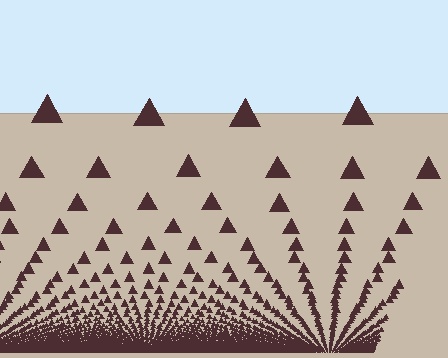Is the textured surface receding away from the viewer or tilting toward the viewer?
The surface appears to tilt toward the viewer. Texture elements get larger and sparser toward the top.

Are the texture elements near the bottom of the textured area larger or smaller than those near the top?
Smaller. The gradient is inverted — elements near the bottom are smaller and denser.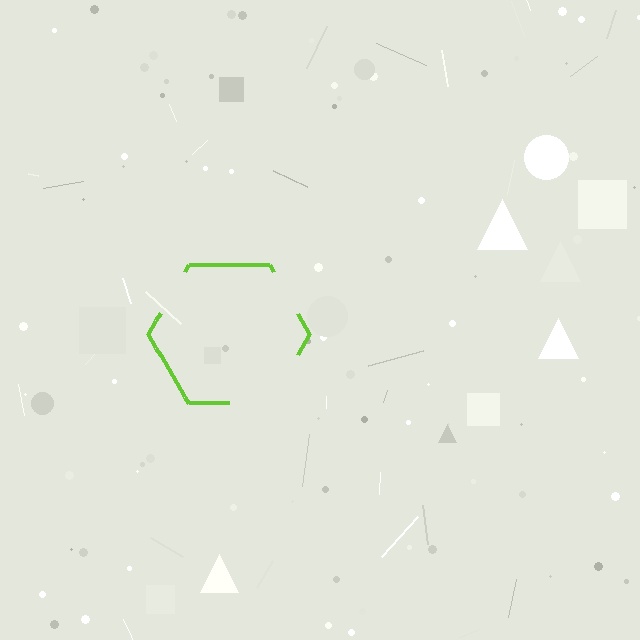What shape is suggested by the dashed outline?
The dashed outline suggests a hexagon.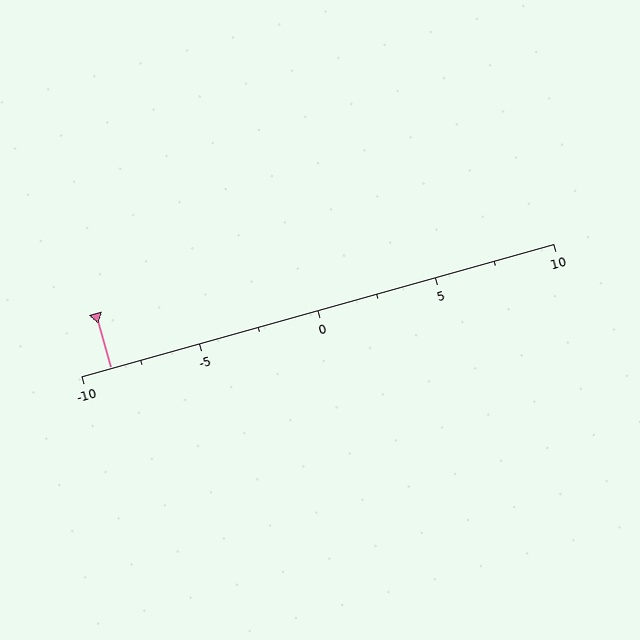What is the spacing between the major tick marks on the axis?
The major ticks are spaced 5 apart.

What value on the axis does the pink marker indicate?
The marker indicates approximately -8.8.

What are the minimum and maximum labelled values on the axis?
The axis runs from -10 to 10.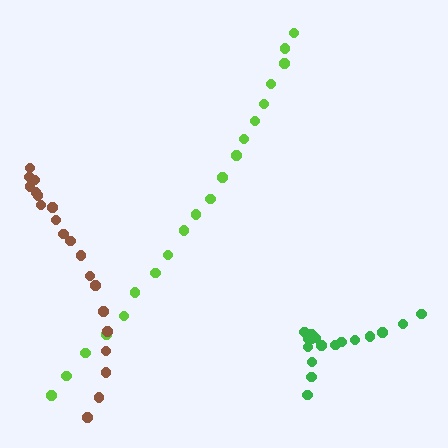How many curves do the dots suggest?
There are 3 distinct paths.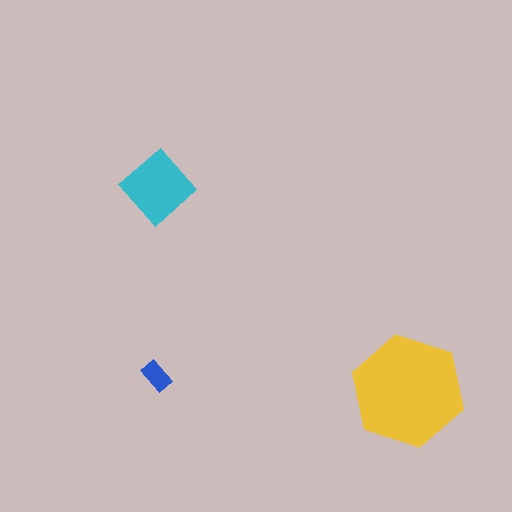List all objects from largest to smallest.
The yellow hexagon, the cyan diamond, the blue rectangle.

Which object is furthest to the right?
The yellow hexagon is rightmost.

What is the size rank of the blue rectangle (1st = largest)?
3rd.